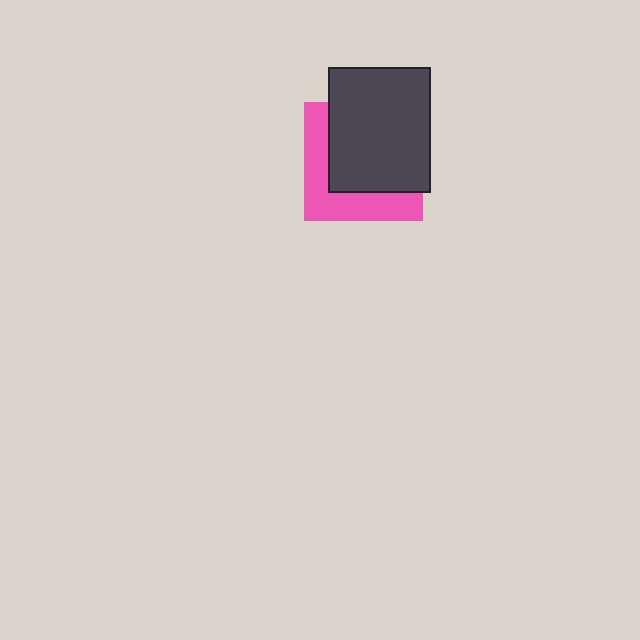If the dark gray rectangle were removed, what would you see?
You would see the complete pink square.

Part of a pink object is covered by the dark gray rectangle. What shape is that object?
It is a square.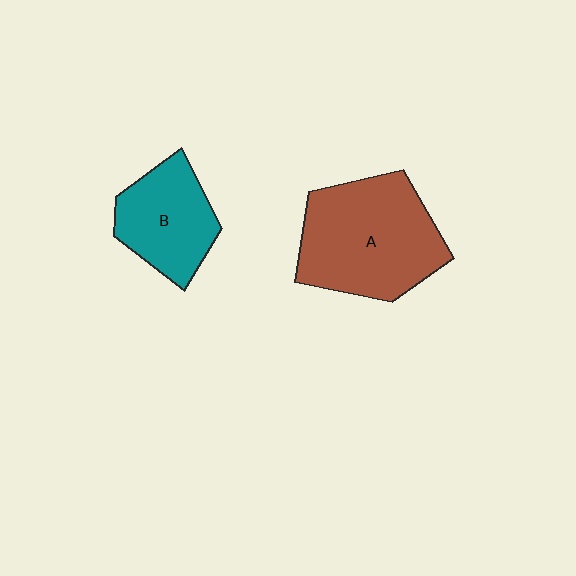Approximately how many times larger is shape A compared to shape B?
Approximately 1.6 times.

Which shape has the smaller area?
Shape B (teal).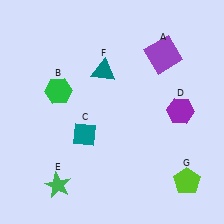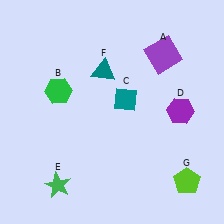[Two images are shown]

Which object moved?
The teal diamond (C) moved right.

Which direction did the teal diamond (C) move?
The teal diamond (C) moved right.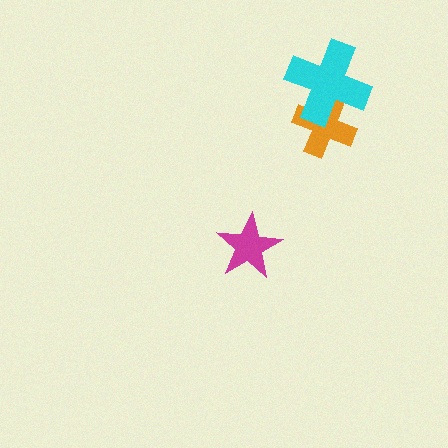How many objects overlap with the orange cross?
1 object overlaps with the orange cross.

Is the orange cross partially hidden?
Yes, it is partially covered by another shape.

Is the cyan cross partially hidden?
No, no other shape covers it.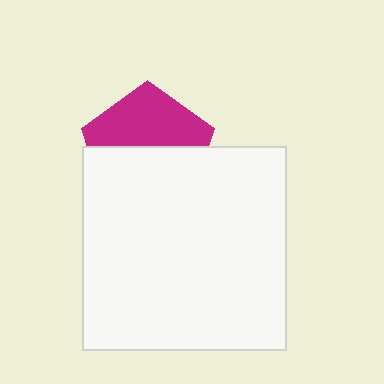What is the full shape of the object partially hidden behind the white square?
The partially hidden object is a magenta pentagon.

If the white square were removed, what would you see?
You would see the complete magenta pentagon.